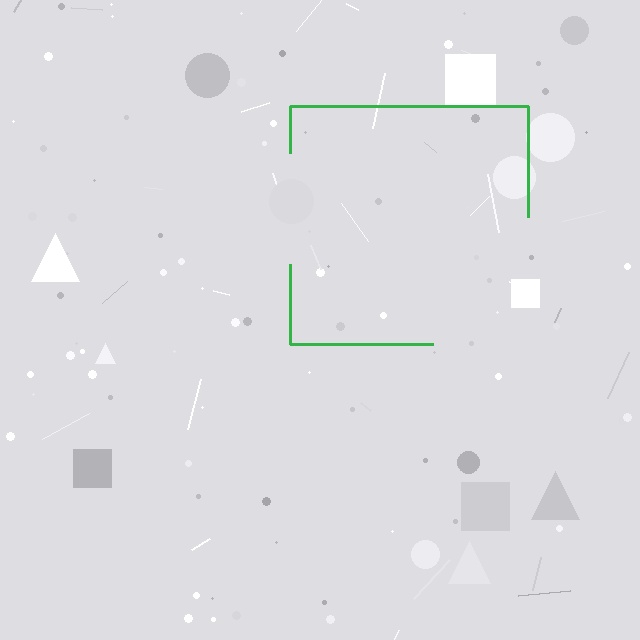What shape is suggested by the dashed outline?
The dashed outline suggests a square.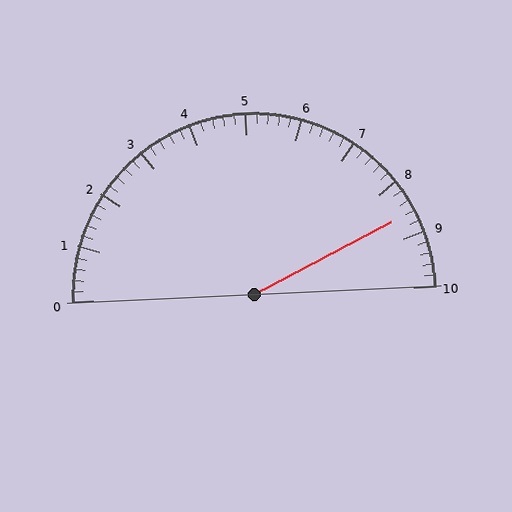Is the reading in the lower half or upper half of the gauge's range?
The reading is in the upper half of the range (0 to 10).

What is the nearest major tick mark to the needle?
The nearest major tick mark is 9.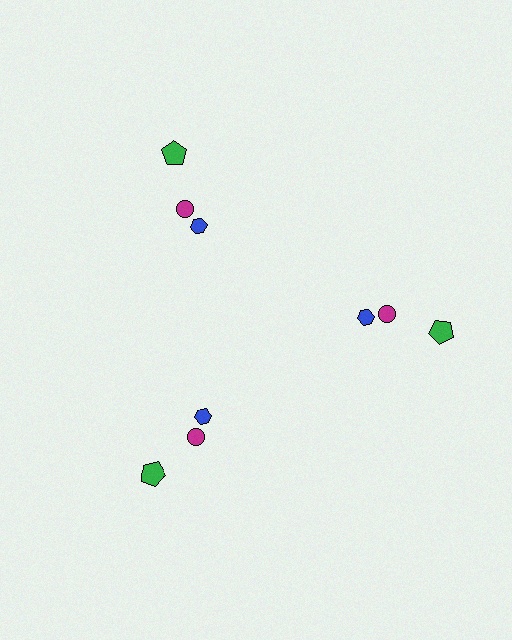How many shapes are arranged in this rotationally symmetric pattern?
There are 9 shapes, arranged in 3 groups of 3.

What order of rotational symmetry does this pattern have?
This pattern has 3-fold rotational symmetry.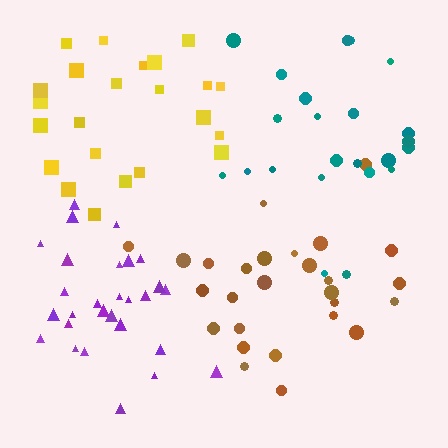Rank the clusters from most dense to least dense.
purple, brown, teal, yellow.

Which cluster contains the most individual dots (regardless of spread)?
Purple (28).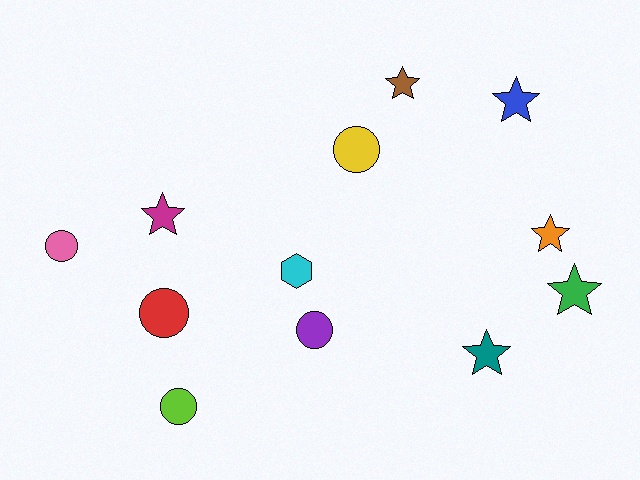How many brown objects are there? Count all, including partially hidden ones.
There is 1 brown object.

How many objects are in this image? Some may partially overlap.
There are 12 objects.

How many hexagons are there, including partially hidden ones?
There is 1 hexagon.